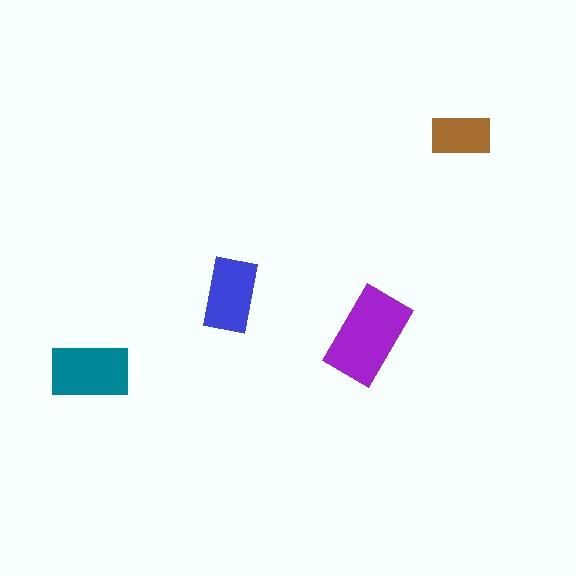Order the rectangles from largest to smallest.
the purple one, the teal one, the blue one, the brown one.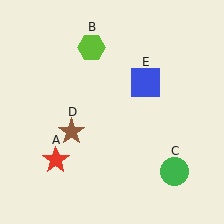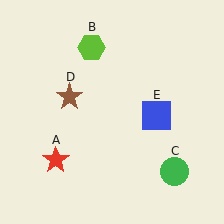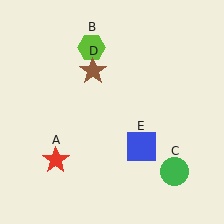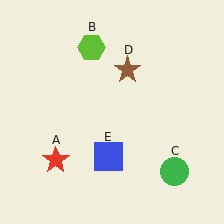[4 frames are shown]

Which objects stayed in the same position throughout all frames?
Red star (object A) and lime hexagon (object B) and green circle (object C) remained stationary.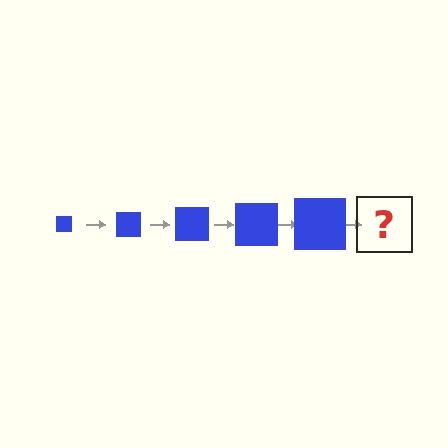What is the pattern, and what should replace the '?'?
The pattern is that the square gets progressively larger each step. The '?' should be a blue square, larger than the previous one.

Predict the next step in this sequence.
The next step is a blue square, larger than the previous one.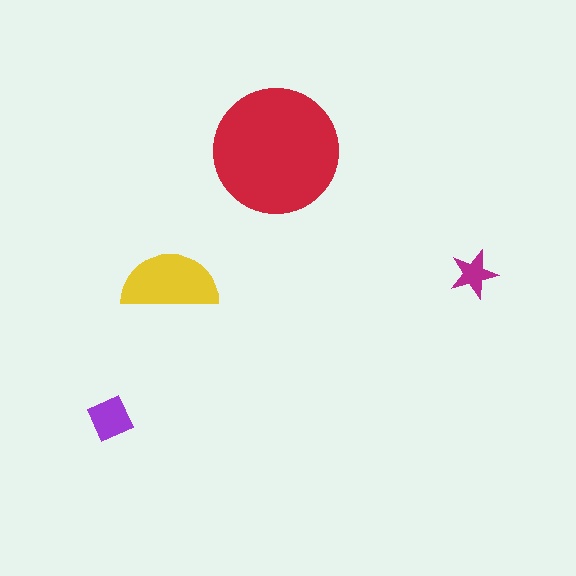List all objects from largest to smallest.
The red circle, the yellow semicircle, the purple diamond, the magenta star.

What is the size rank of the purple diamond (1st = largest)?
3rd.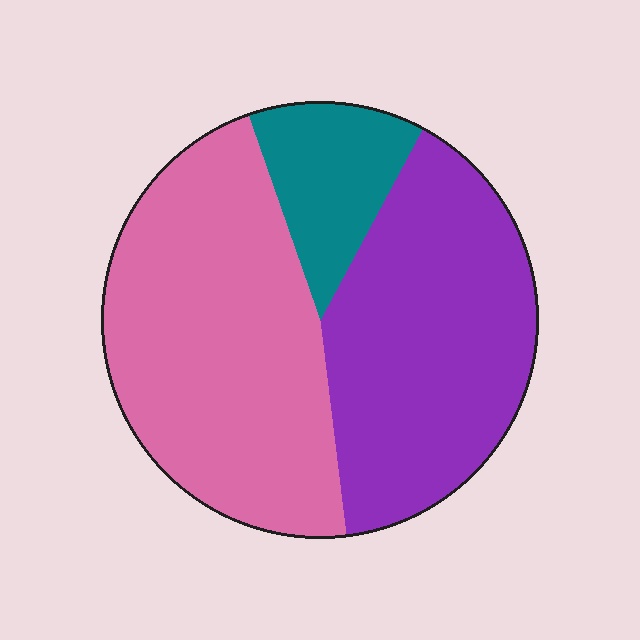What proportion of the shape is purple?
Purple takes up about two fifths (2/5) of the shape.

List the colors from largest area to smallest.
From largest to smallest: pink, purple, teal.